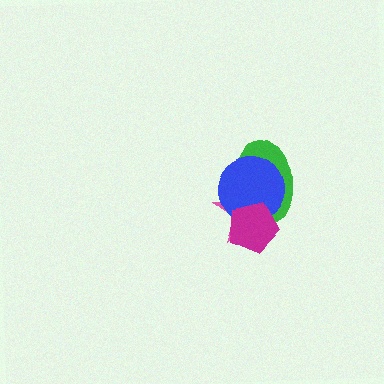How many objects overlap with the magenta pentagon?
3 objects overlap with the magenta pentagon.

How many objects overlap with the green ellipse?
3 objects overlap with the green ellipse.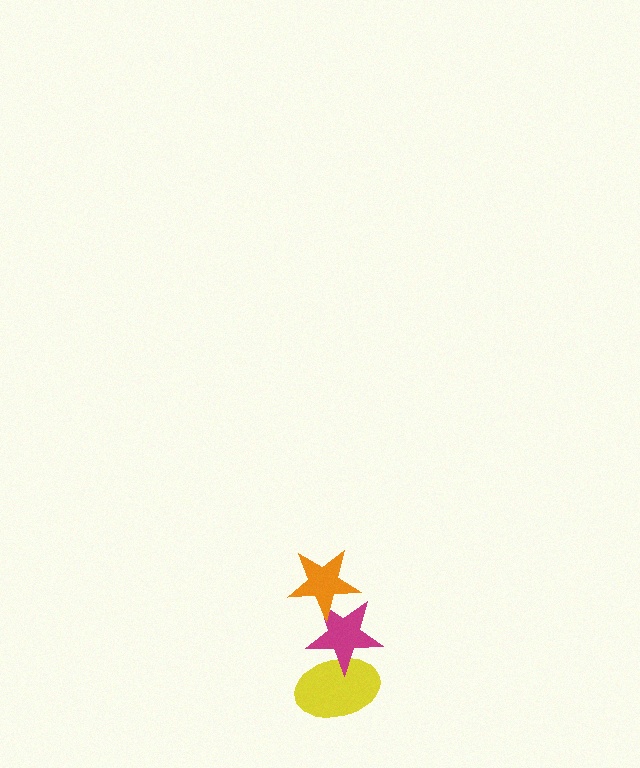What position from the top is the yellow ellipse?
The yellow ellipse is 3rd from the top.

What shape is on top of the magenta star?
The orange star is on top of the magenta star.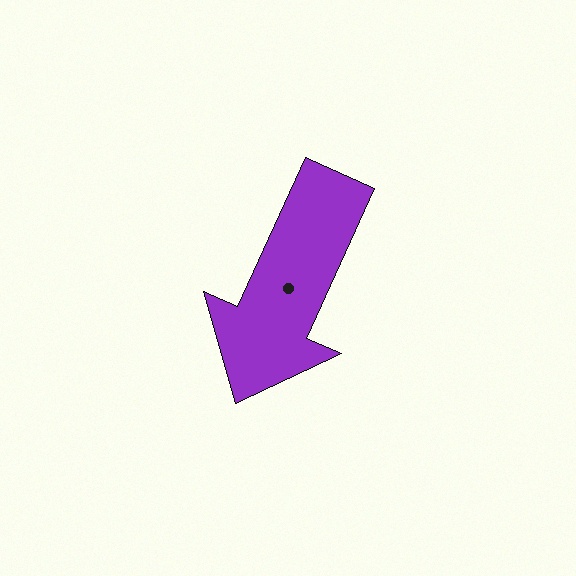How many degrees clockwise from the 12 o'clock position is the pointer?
Approximately 204 degrees.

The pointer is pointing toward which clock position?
Roughly 7 o'clock.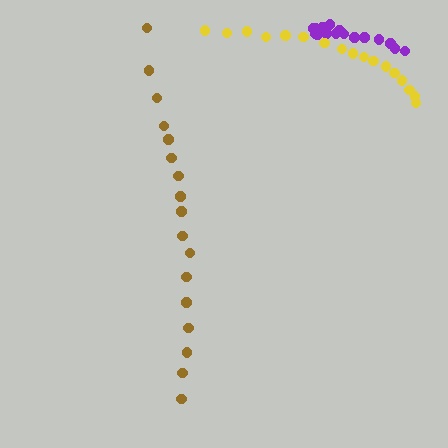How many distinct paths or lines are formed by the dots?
There are 3 distinct paths.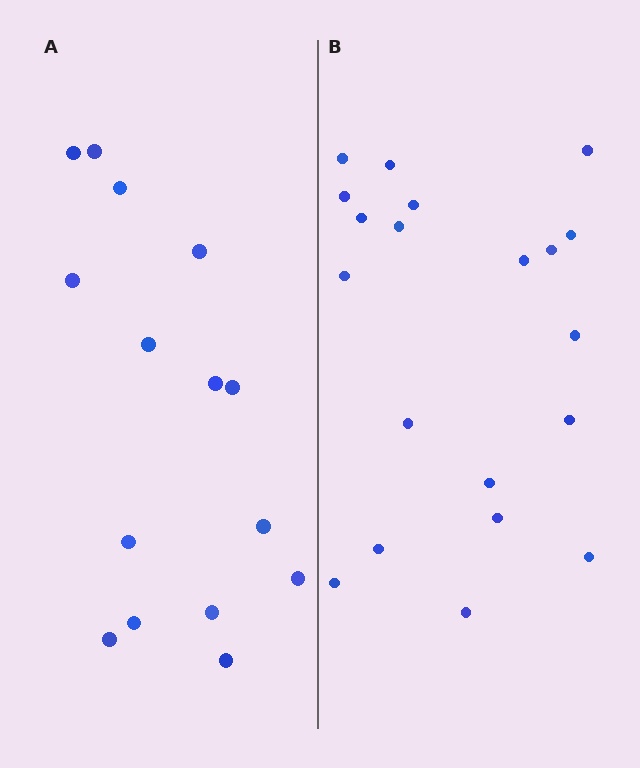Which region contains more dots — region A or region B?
Region B (the right region) has more dots.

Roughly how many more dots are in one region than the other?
Region B has about 5 more dots than region A.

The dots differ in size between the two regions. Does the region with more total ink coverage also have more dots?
No. Region A has more total ink coverage because its dots are larger, but region B actually contains more individual dots. Total area can be misleading — the number of items is what matters here.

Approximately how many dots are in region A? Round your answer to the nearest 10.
About 20 dots. (The exact count is 15, which rounds to 20.)